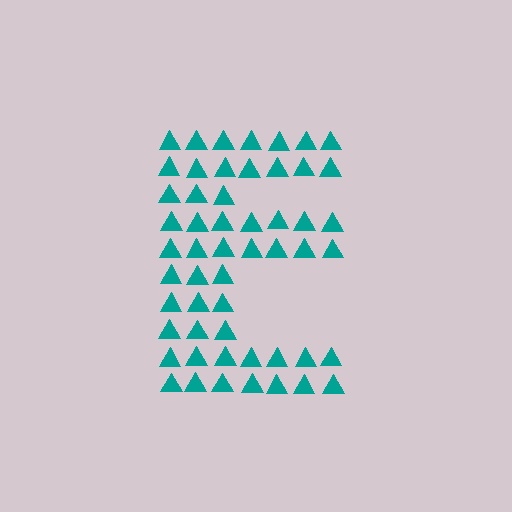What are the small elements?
The small elements are triangles.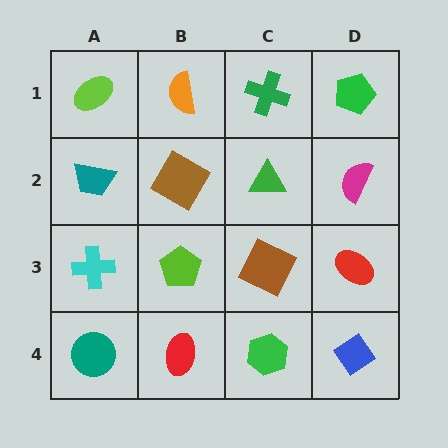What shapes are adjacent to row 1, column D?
A magenta semicircle (row 2, column D), a green cross (row 1, column C).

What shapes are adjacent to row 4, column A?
A cyan cross (row 3, column A), a red ellipse (row 4, column B).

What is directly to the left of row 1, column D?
A green cross.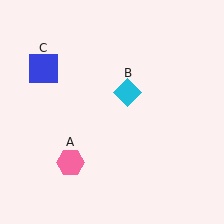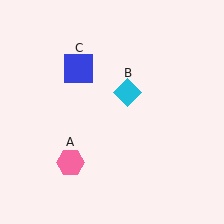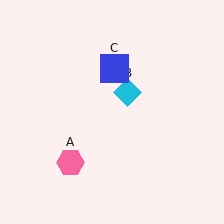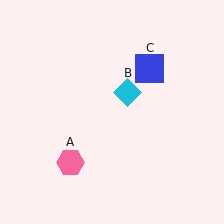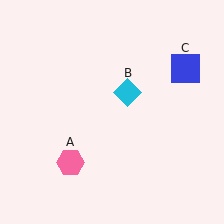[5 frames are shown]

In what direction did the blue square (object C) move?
The blue square (object C) moved right.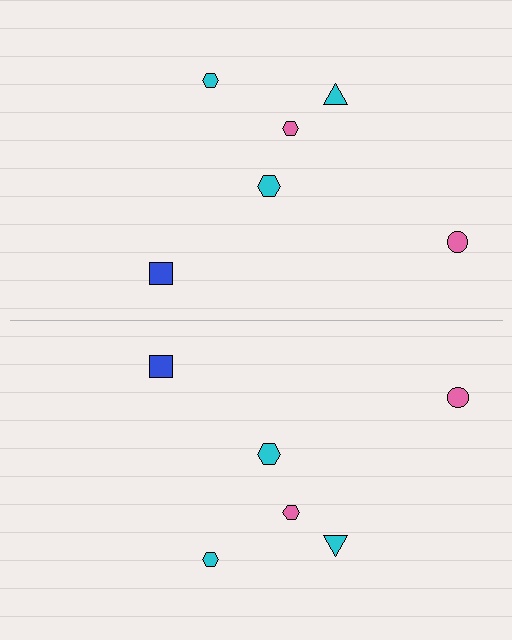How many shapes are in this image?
There are 12 shapes in this image.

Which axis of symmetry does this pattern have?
The pattern has a horizontal axis of symmetry running through the center of the image.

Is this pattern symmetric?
Yes, this pattern has bilateral (reflection) symmetry.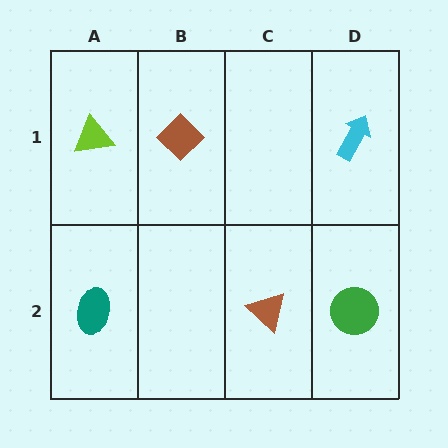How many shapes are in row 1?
3 shapes.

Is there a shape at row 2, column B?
No, that cell is empty.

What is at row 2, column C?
A brown triangle.